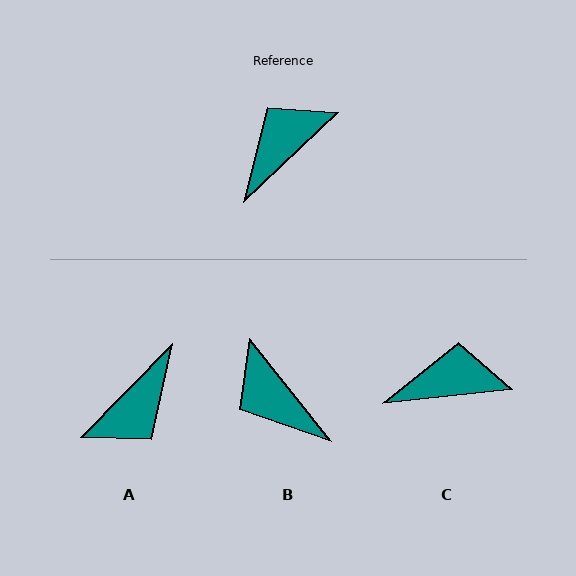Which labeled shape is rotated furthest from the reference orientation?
A, about 178 degrees away.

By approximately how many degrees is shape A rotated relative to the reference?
Approximately 178 degrees clockwise.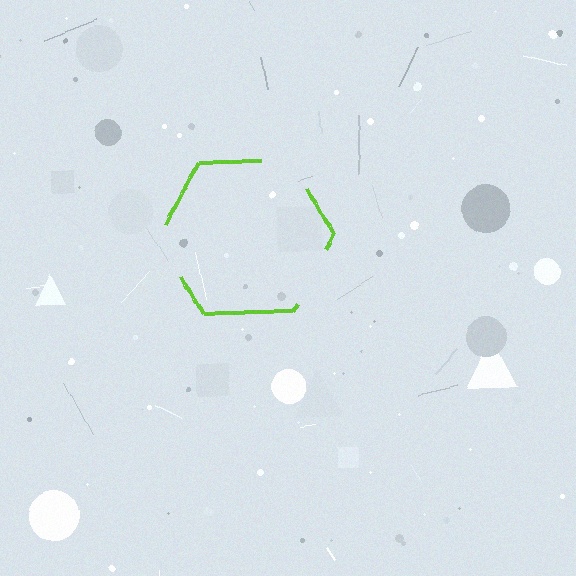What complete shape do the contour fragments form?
The contour fragments form a hexagon.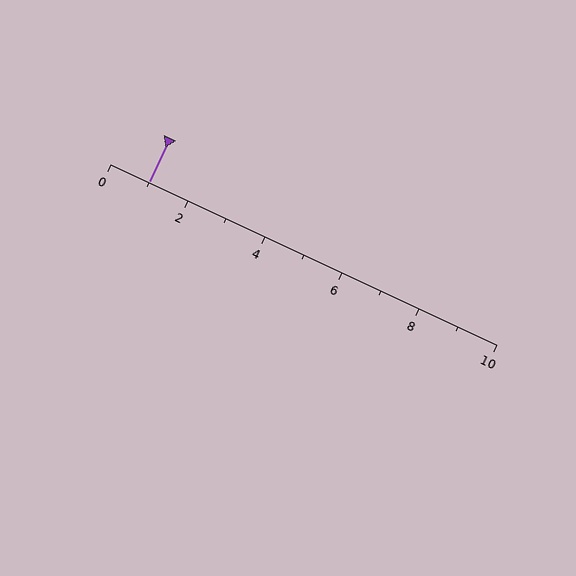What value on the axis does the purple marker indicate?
The marker indicates approximately 1.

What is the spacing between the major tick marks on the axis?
The major ticks are spaced 2 apart.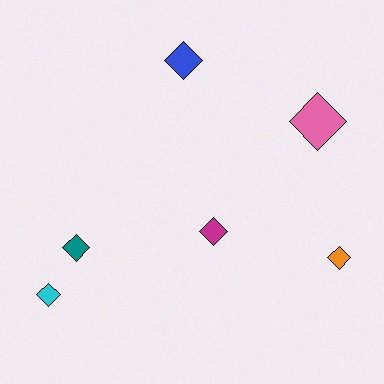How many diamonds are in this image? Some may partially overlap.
There are 6 diamonds.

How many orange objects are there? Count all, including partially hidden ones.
There is 1 orange object.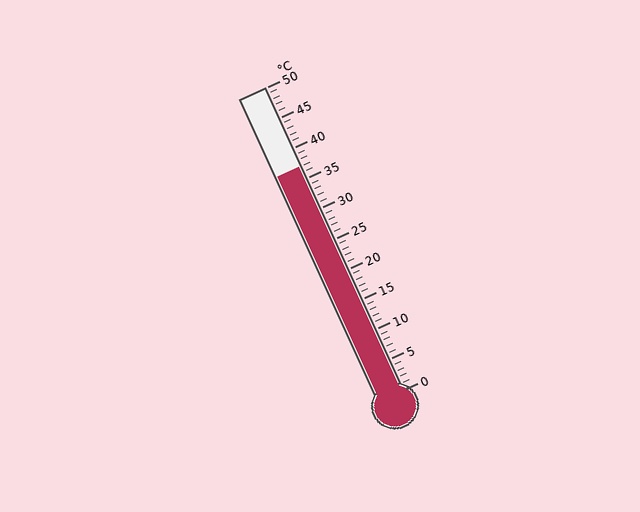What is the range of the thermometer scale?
The thermometer scale ranges from 0°C to 50°C.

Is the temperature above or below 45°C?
The temperature is below 45°C.